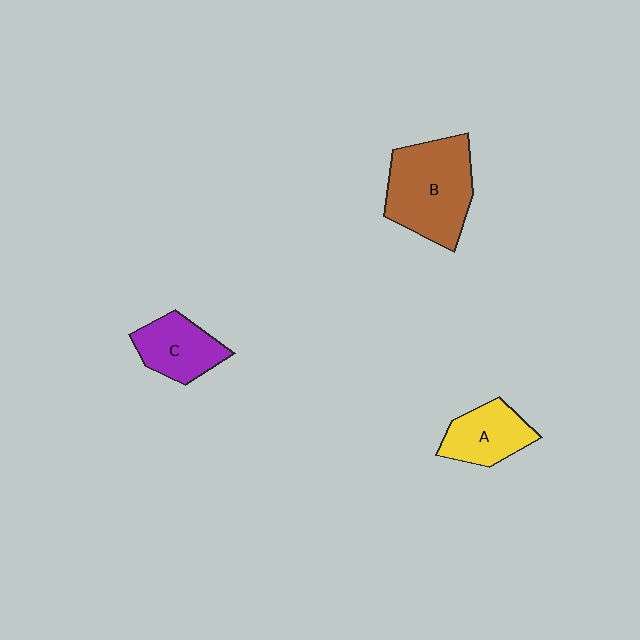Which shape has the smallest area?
Shape A (yellow).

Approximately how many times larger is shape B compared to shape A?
Approximately 1.8 times.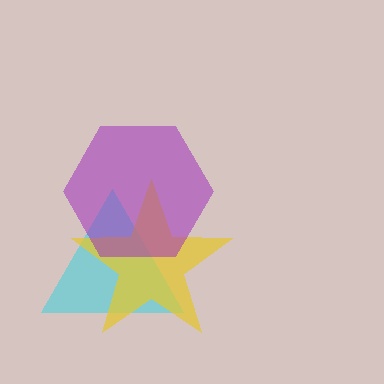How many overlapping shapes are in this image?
There are 3 overlapping shapes in the image.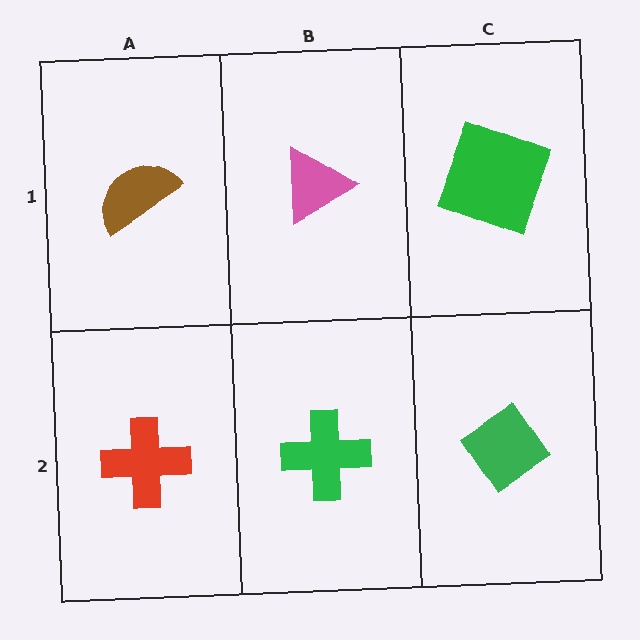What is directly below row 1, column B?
A green cross.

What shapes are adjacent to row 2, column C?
A green square (row 1, column C), a green cross (row 2, column B).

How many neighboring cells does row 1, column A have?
2.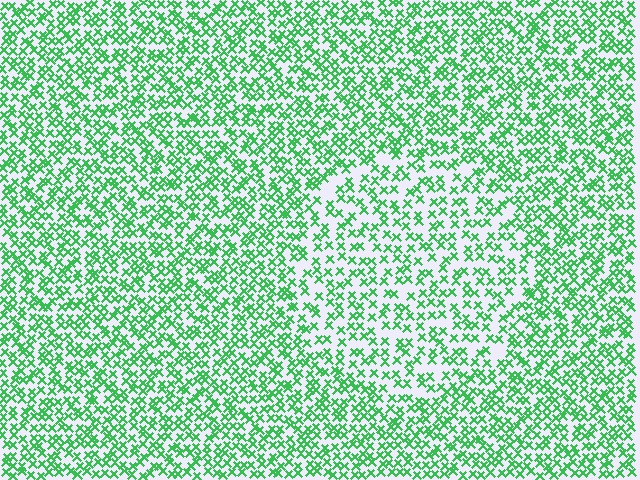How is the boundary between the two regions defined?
The boundary is defined by a change in element density (approximately 1.6x ratio). All elements are the same color, size, and shape.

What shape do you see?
I see a circle.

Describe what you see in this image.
The image contains small green elements arranged at two different densities. A circle-shaped region is visible where the elements are less densely packed than the surrounding area.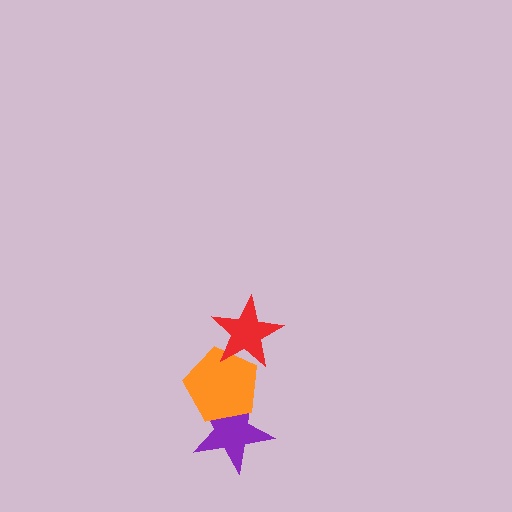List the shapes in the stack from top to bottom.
From top to bottom: the red star, the orange pentagon, the purple star.